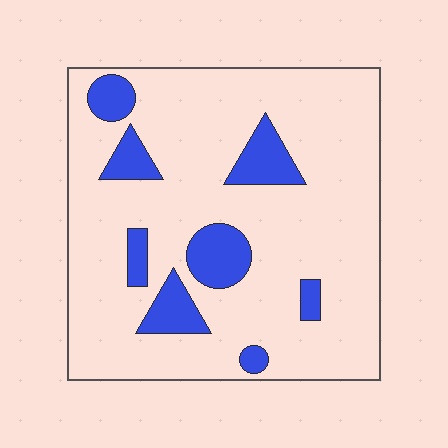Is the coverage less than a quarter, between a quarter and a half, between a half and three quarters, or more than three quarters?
Less than a quarter.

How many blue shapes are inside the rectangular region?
8.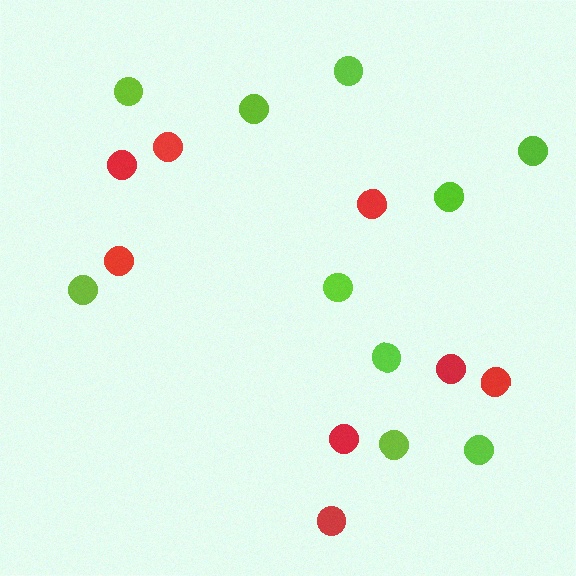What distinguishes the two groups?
There are 2 groups: one group of red circles (8) and one group of lime circles (10).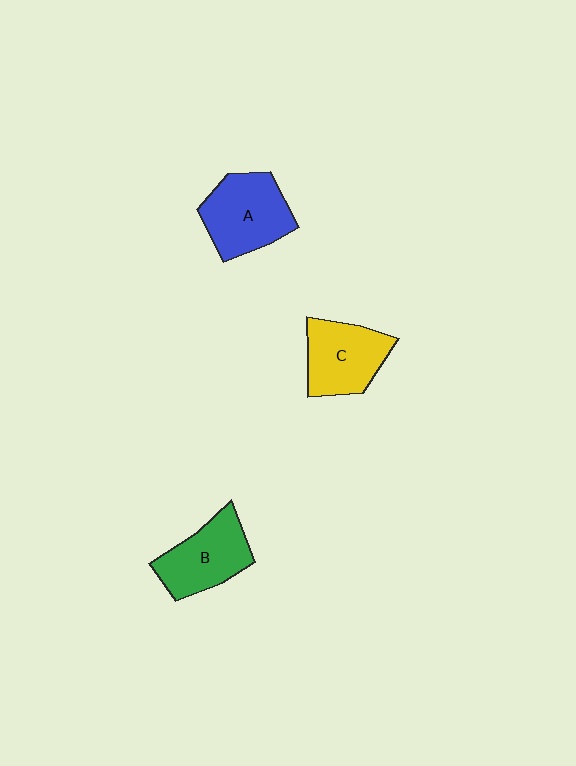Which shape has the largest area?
Shape A (blue).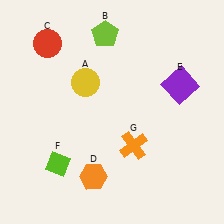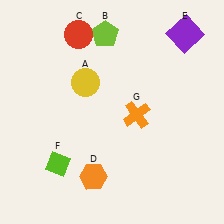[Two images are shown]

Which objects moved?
The objects that moved are: the red circle (C), the purple square (E), the orange cross (G).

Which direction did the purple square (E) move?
The purple square (E) moved up.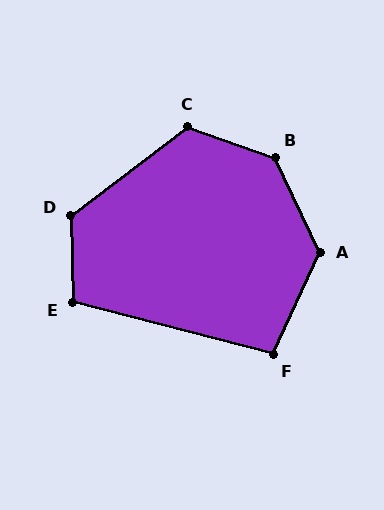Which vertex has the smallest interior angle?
F, at approximately 101 degrees.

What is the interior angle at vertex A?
Approximately 130 degrees (obtuse).